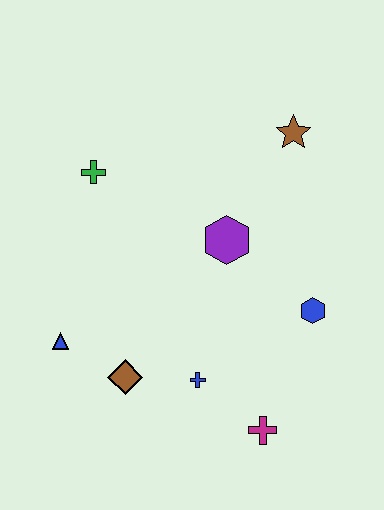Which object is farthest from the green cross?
The magenta cross is farthest from the green cross.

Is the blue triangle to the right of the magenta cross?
No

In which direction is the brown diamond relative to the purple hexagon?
The brown diamond is below the purple hexagon.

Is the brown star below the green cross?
No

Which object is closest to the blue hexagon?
The purple hexagon is closest to the blue hexagon.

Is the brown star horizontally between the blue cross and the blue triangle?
No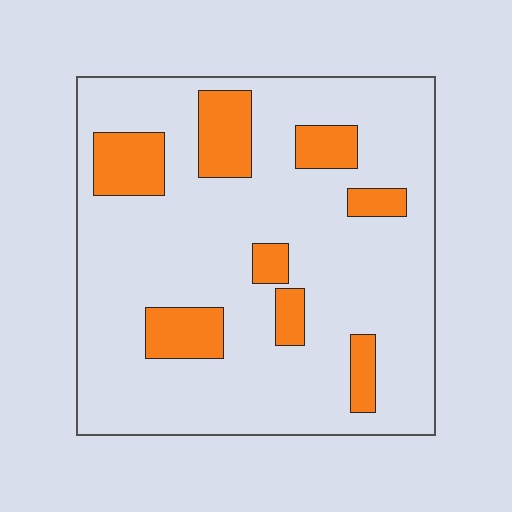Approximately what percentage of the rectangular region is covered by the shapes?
Approximately 20%.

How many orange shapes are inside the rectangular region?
8.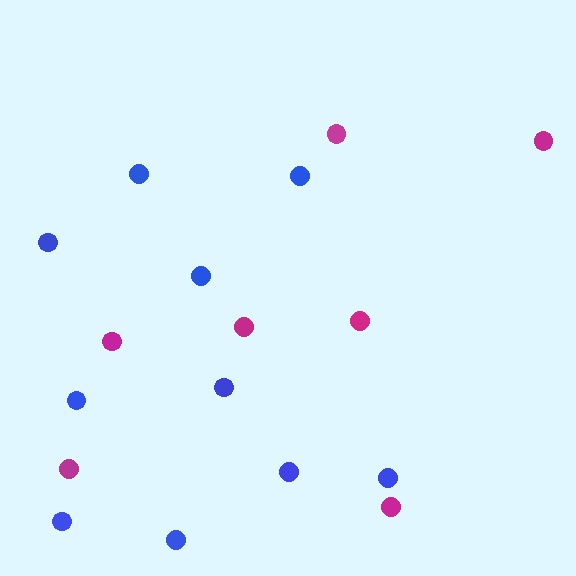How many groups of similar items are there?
There are 2 groups: one group of blue circles (10) and one group of magenta circles (7).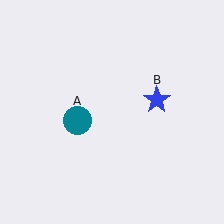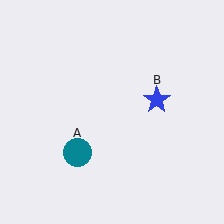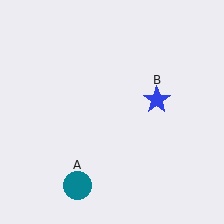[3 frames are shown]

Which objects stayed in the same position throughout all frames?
Blue star (object B) remained stationary.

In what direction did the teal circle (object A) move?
The teal circle (object A) moved down.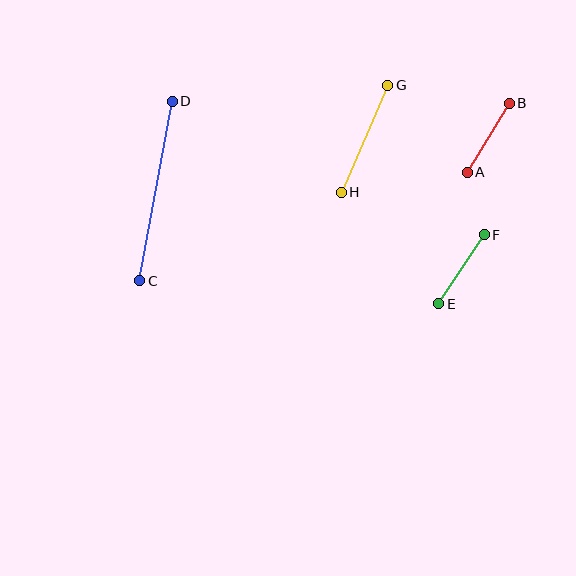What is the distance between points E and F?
The distance is approximately 83 pixels.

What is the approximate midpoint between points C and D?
The midpoint is at approximately (156, 191) pixels.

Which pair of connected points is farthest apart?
Points C and D are farthest apart.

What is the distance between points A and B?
The distance is approximately 81 pixels.